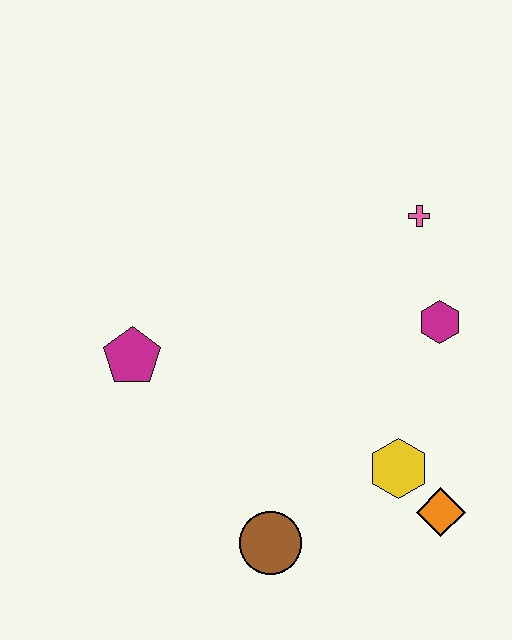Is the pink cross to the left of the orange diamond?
Yes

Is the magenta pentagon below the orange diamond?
No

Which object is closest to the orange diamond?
The yellow hexagon is closest to the orange diamond.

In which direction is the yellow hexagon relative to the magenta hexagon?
The yellow hexagon is below the magenta hexagon.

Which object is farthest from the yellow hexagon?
The magenta pentagon is farthest from the yellow hexagon.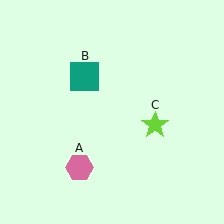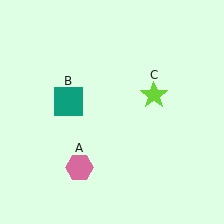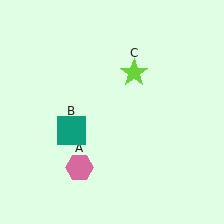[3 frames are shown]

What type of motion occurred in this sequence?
The teal square (object B), lime star (object C) rotated counterclockwise around the center of the scene.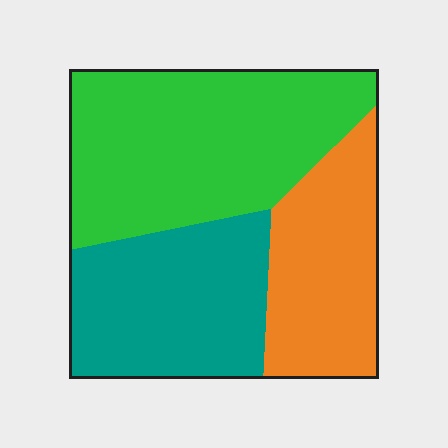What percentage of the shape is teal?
Teal takes up about one third (1/3) of the shape.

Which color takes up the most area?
Green, at roughly 45%.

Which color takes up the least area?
Orange, at roughly 25%.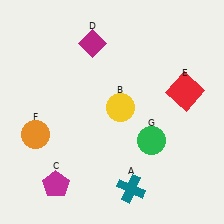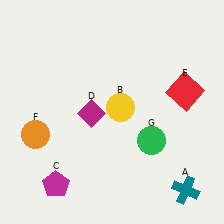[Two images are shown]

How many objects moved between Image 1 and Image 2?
2 objects moved between the two images.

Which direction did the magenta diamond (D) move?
The magenta diamond (D) moved down.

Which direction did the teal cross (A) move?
The teal cross (A) moved right.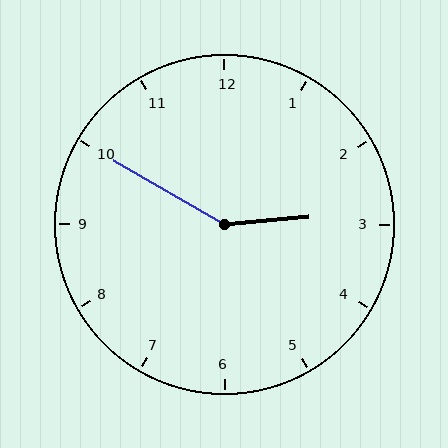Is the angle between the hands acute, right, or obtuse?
It is obtuse.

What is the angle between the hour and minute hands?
Approximately 145 degrees.